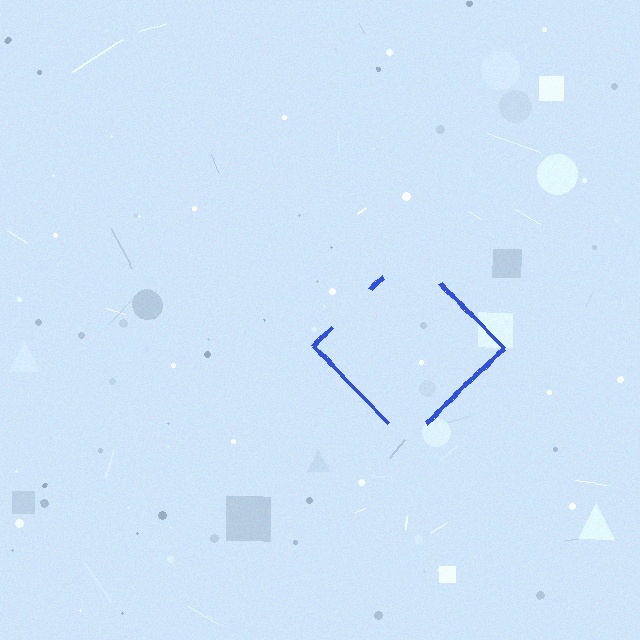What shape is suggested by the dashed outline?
The dashed outline suggests a diamond.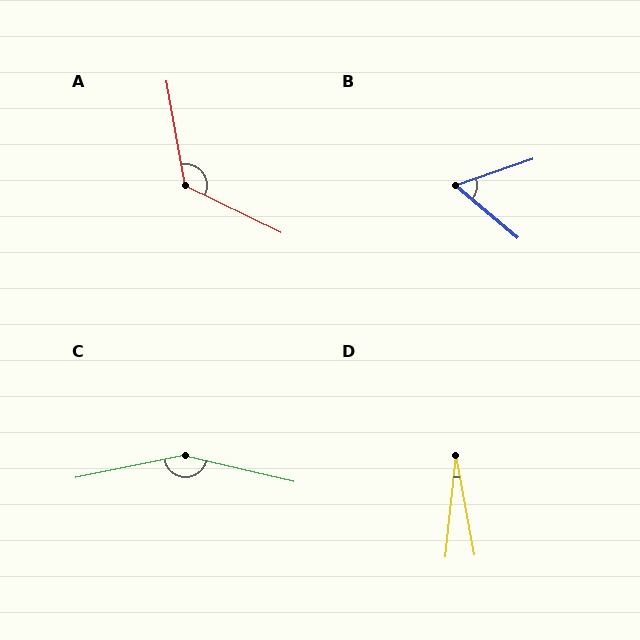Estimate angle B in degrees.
Approximately 59 degrees.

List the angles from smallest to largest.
D (16°), B (59°), A (126°), C (155°).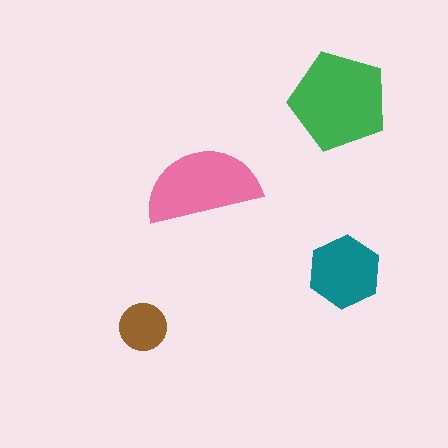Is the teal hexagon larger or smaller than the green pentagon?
Smaller.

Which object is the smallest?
The brown circle.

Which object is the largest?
The green pentagon.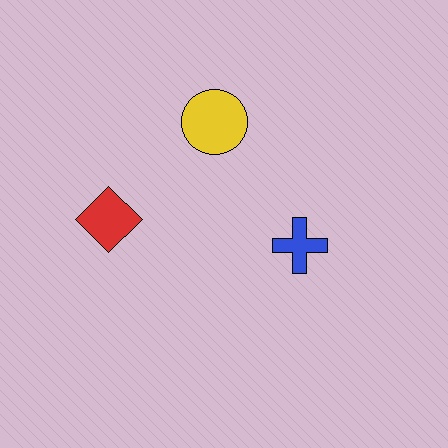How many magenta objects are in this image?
There are no magenta objects.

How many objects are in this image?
There are 3 objects.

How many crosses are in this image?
There is 1 cross.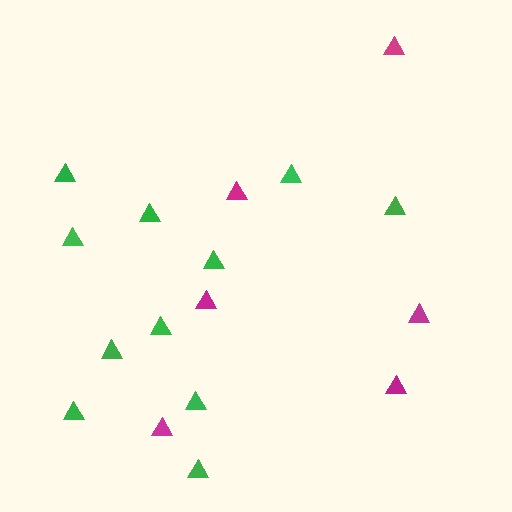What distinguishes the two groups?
There are 2 groups: one group of green triangles (11) and one group of magenta triangles (6).